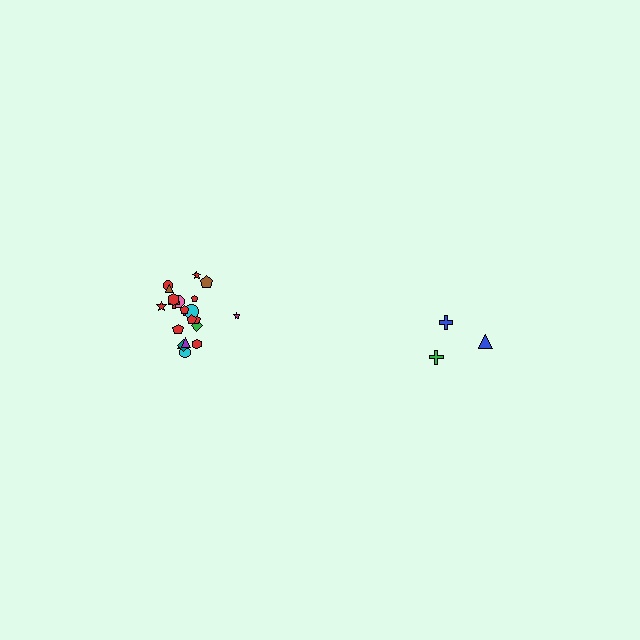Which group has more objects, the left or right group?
The left group.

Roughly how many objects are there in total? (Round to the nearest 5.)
Roughly 25 objects in total.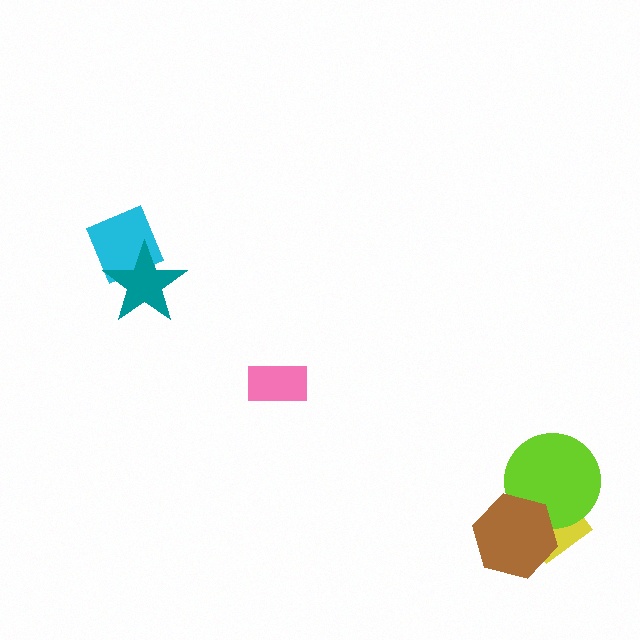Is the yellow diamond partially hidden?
Yes, it is partially covered by another shape.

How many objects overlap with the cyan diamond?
1 object overlaps with the cyan diamond.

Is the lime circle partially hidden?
Yes, it is partially covered by another shape.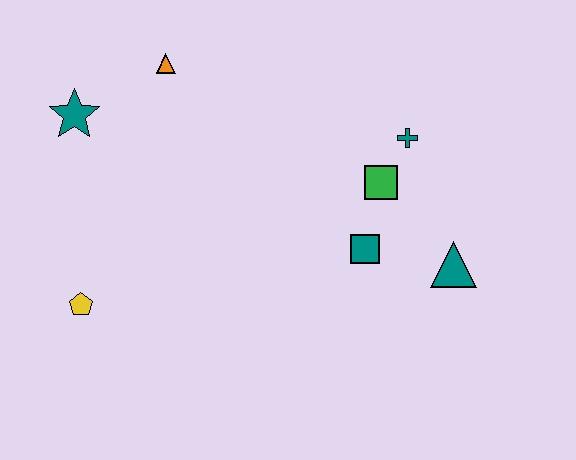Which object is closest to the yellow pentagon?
The teal star is closest to the yellow pentagon.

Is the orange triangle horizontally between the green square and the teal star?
Yes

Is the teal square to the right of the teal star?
Yes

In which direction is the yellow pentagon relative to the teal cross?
The yellow pentagon is to the left of the teal cross.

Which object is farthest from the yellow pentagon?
The teal triangle is farthest from the yellow pentagon.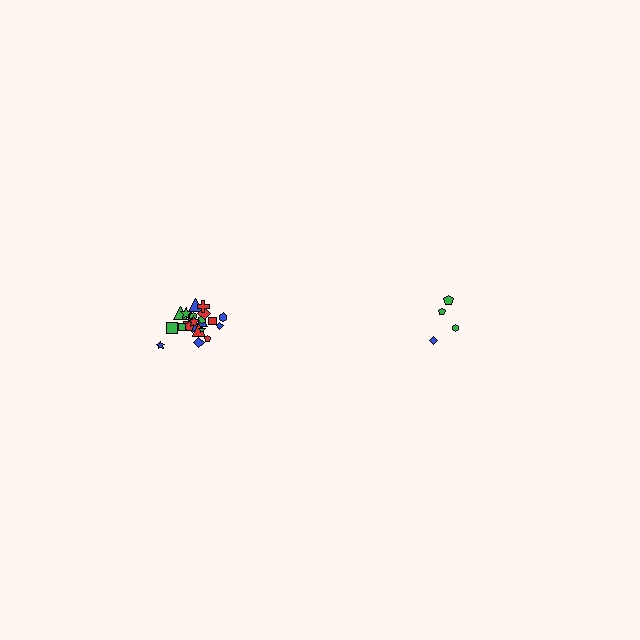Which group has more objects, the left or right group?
The left group.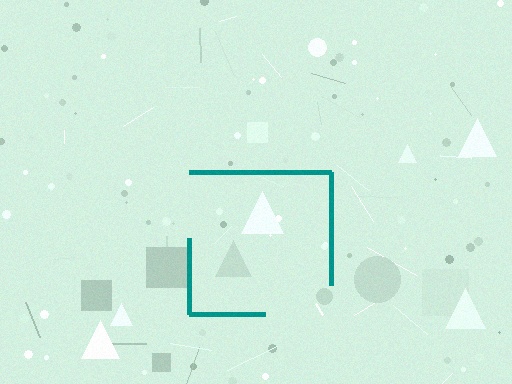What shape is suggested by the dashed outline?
The dashed outline suggests a square.